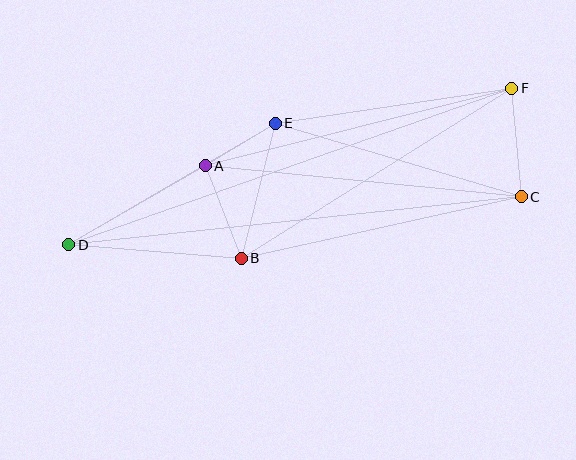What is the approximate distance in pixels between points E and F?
The distance between E and F is approximately 239 pixels.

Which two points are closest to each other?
Points A and E are closest to each other.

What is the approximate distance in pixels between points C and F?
The distance between C and F is approximately 109 pixels.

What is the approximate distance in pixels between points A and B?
The distance between A and B is approximately 99 pixels.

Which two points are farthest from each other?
Points D and F are farthest from each other.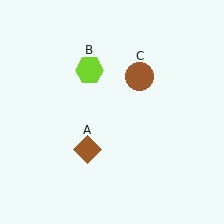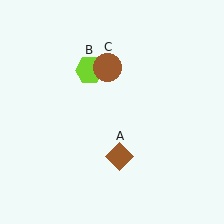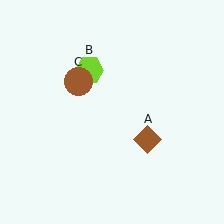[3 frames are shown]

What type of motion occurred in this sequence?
The brown diamond (object A), brown circle (object C) rotated counterclockwise around the center of the scene.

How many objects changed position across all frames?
2 objects changed position: brown diamond (object A), brown circle (object C).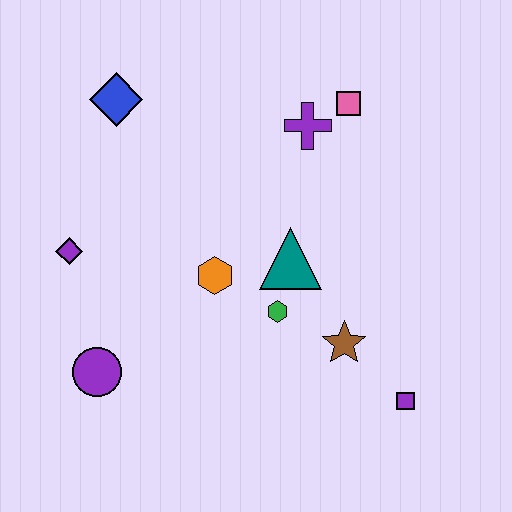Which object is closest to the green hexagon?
The teal triangle is closest to the green hexagon.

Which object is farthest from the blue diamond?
The purple square is farthest from the blue diamond.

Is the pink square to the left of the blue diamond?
No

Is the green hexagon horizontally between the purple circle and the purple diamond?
No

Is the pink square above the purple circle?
Yes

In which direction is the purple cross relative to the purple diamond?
The purple cross is to the right of the purple diamond.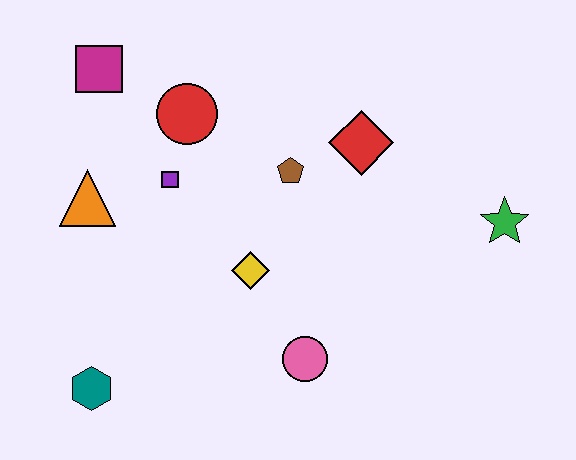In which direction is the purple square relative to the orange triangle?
The purple square is to the right of the orange triangle.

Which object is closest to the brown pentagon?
The red diamond is closest to the brown pentagon.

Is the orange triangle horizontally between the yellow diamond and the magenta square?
No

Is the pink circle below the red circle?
Yes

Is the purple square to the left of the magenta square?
No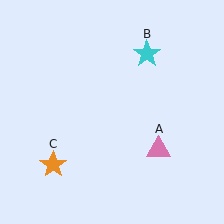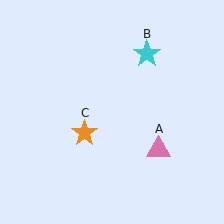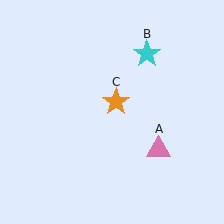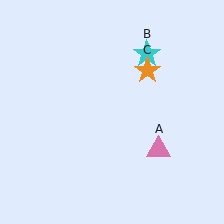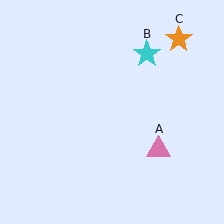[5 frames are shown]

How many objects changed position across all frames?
1 object changed position: orange star (object C).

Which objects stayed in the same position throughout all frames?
Pink triangle (object A) and cyan star (object B) remained stationary.